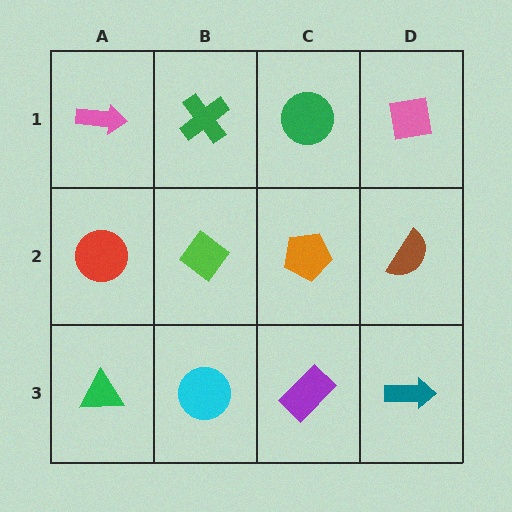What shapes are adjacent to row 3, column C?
An orange pentagon (row 2, column C), a cyan circle (row 3, column B), a teal arrow (row 3, column D).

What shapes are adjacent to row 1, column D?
A brown semicircle (row 2, column D), a green circle (row 1, column C).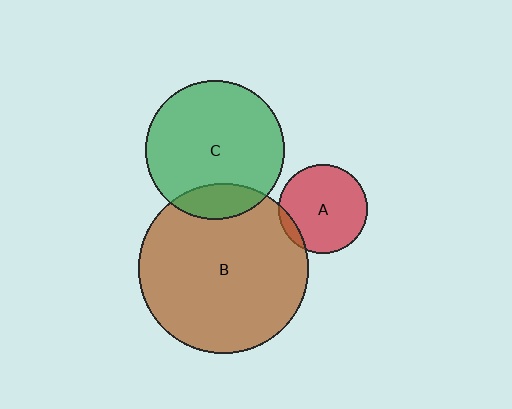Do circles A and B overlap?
Yes.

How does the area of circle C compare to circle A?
Approximately 2.4 times.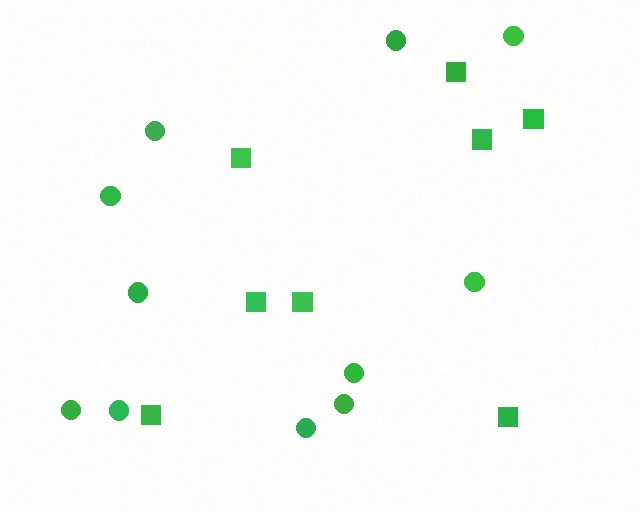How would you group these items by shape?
There are 2 groups: one group of squares (8) and one group of circles (11).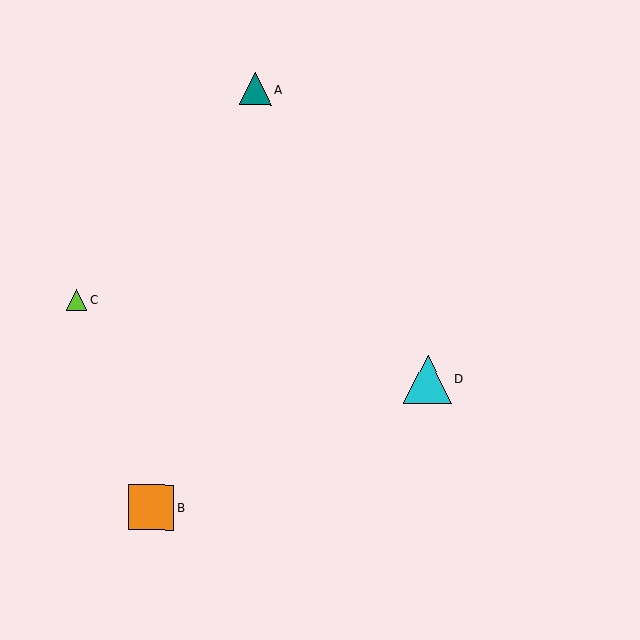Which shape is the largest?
The cyan triangle (labeled D) is the largest.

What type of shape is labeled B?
Shape B is an orange square.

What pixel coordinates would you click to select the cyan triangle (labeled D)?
Click at (428, 380) to select the cyan triangle D.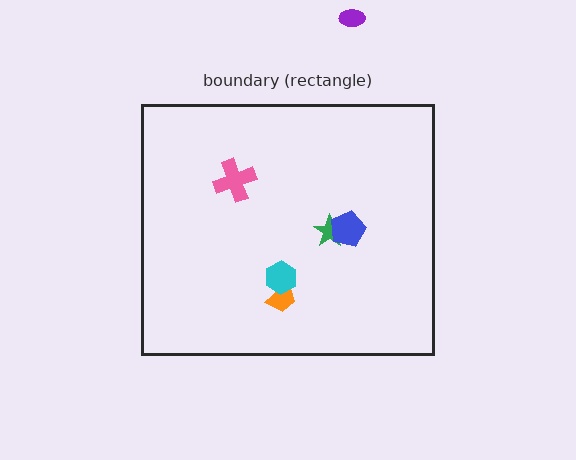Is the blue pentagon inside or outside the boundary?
Inside.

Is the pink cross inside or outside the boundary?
Inside.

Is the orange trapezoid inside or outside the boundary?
Inside.